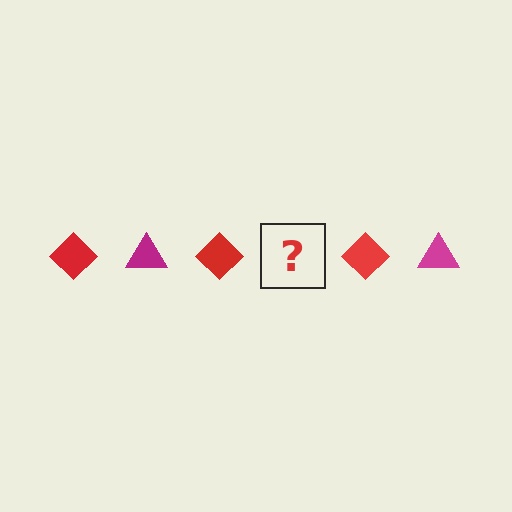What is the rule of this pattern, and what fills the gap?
The rule is that the pattern alternates between red diamond and magenta triangle. The gap should be filled with a magenta triangle.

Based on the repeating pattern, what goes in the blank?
The blank should be a magenta triangle.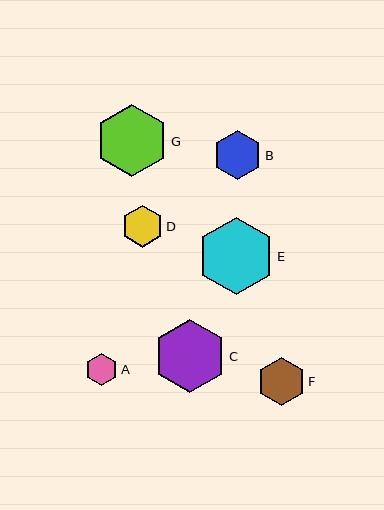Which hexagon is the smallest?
Hexagon A is the smallest with a size of approximately 32 pixels.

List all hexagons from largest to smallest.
From largest to smallest: E, C, G, B, F, D, A.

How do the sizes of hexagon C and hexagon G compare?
Hexagon C and hexagon G are approximately the same size.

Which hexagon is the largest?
Hexagon E is the largest with a size of approximately 77 pixels.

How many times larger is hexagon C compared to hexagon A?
Hexagon C is approximately 2.3 times the size of hexagon A.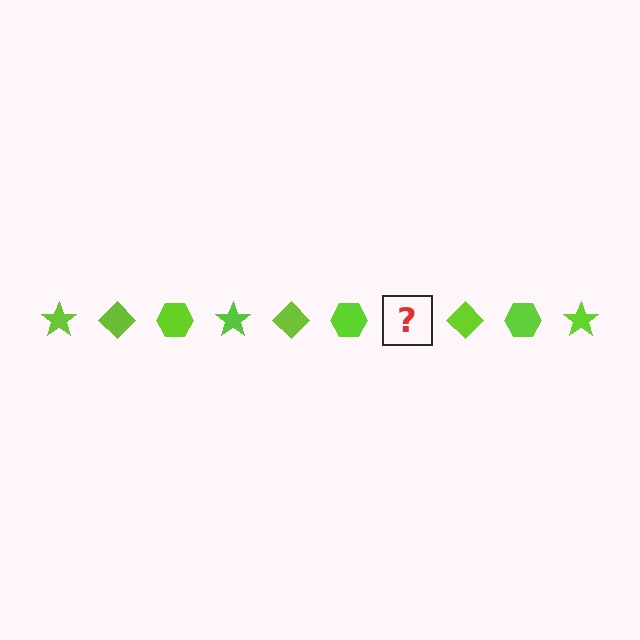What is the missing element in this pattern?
The missing element is a lime star.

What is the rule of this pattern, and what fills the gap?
The rule is that the pattern cycles through star, diamond, hexagon shapes in lime. The gap should be filled with a lime star.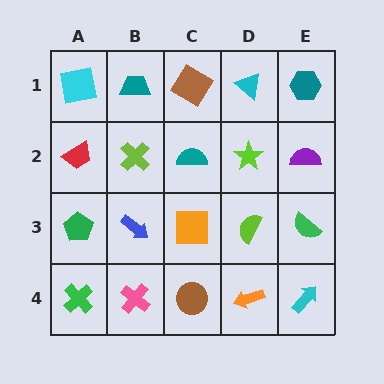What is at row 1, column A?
A cyan square.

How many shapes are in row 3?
5 shapes.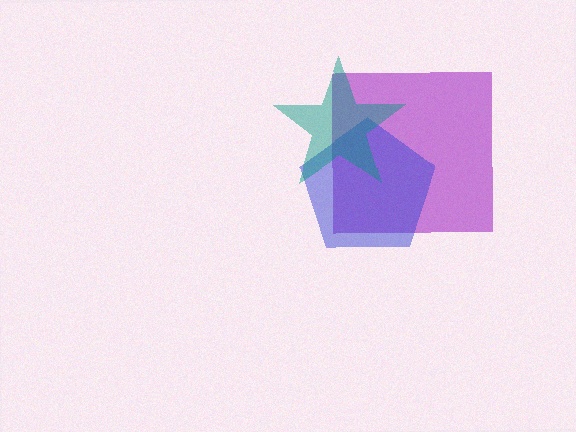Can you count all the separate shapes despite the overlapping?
Yes, there are 3 separate shapes.